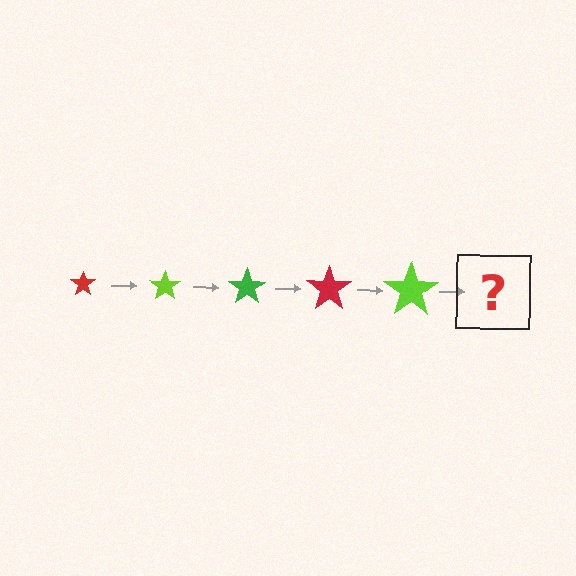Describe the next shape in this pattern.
It should be a green star, larger than the previous one.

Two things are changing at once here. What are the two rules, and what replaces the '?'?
The two rules are that the star grows larger each step and the color cycles through red, lime, and green. The '?' should be a green star, larger than the previous one.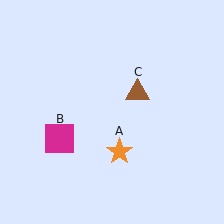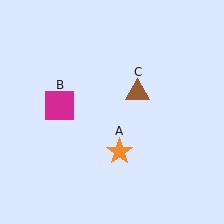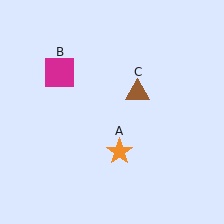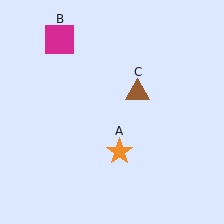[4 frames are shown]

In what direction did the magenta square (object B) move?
The magenta square (object B) moved up.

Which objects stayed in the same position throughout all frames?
Orange star (object A) and brown triangle (object C) remained stationary.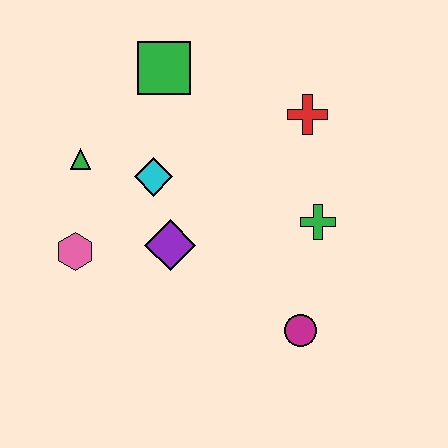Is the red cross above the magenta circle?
Yes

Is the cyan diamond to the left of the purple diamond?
Yes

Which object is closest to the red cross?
The green cross is closest to the red cross.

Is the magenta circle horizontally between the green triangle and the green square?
No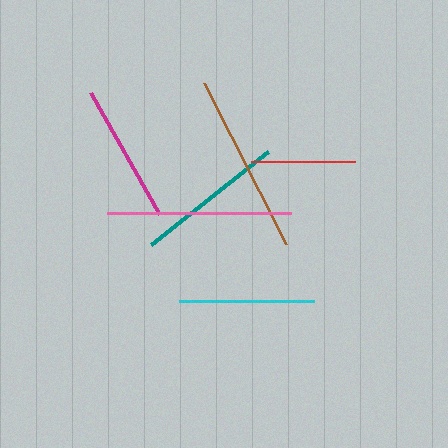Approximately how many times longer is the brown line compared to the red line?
The brown line is approximately 1.7 times the length of the red line.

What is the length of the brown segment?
The brown segment is approximately 180 pixels long.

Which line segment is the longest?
The pink line is the longest at approximately 184 pixels.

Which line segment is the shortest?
The red line is the shortest at approximately 104 pixels.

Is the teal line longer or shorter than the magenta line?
The teal line is longer than the magenta line.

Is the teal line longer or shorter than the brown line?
The brown line is longer than the teal line.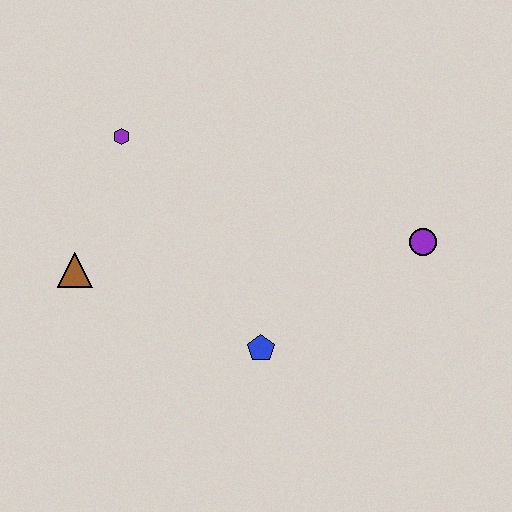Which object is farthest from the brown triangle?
The purple circle is farthest from the brown triangle.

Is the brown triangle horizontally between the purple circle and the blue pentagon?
No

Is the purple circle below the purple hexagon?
Yes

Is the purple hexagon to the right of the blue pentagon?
No